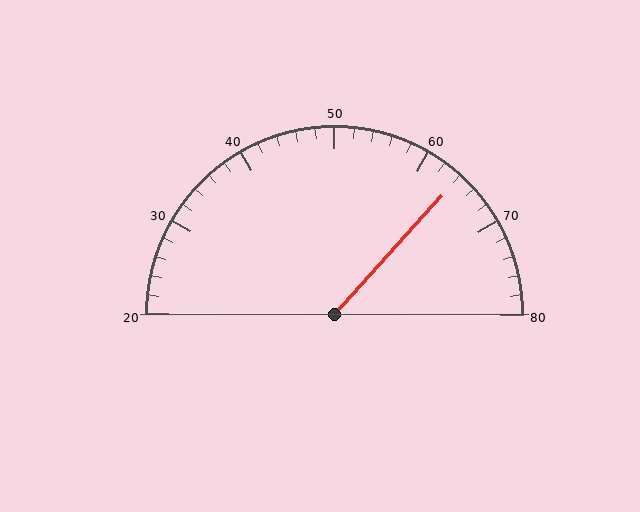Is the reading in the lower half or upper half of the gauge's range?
The reading is in the upper half of the range (20 to 80).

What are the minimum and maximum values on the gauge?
The gauge ranges from 20 to 80.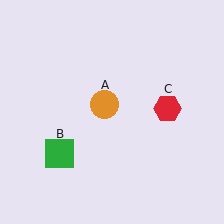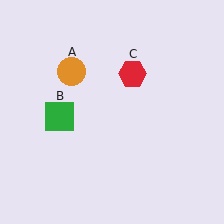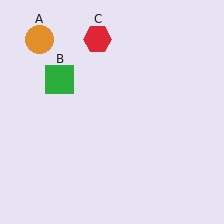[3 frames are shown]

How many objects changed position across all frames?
3 objects changed position: orange circle (object A), green square (object B), red hexagon (object C).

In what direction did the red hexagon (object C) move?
The red hexagon (object C) moved up and to the left.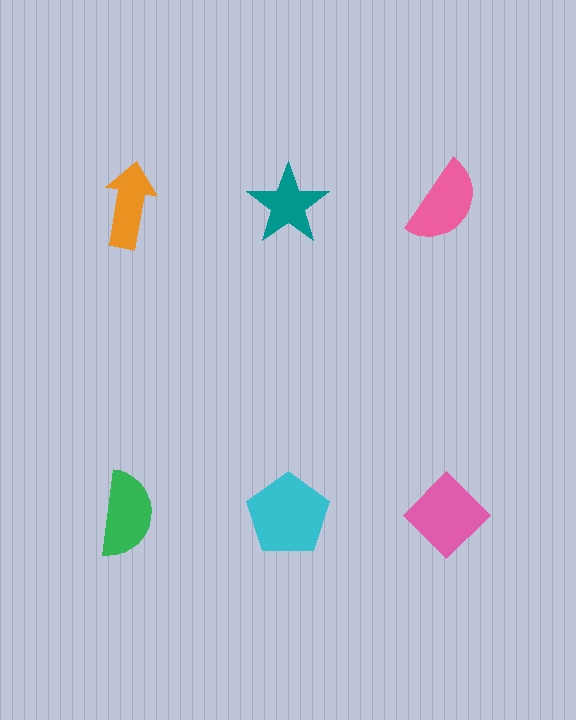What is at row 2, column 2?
A cyan pentagon.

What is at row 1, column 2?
A teal star.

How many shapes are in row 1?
3 shapes.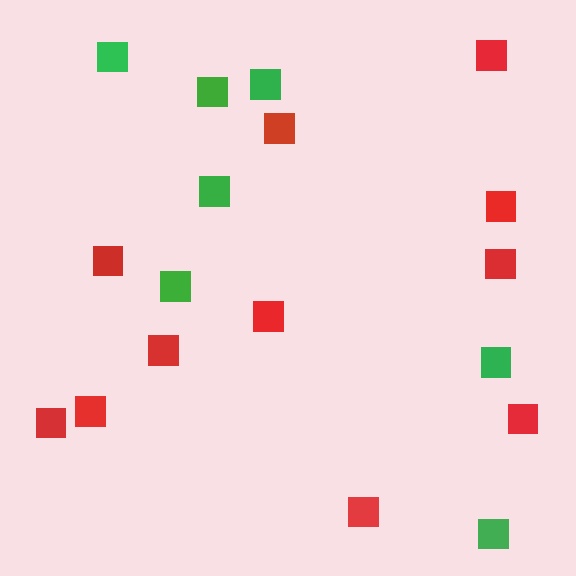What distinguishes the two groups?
There are 2 groups: one group of green squares (7) and one group of red squares (11).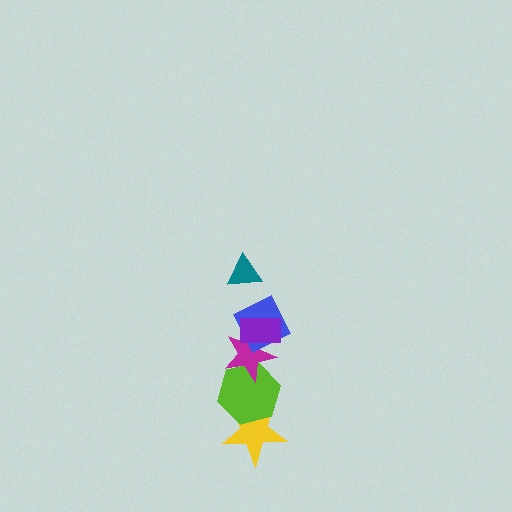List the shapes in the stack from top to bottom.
From top to bottom: the teal triangle, the purple rectangle, the blue diamond, the magenta star, the lime hexagon, the yellow star.